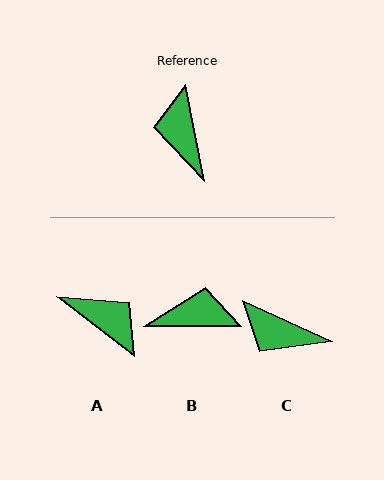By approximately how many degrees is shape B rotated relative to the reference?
Approximately 102 degrees clockwise.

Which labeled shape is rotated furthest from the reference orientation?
A, about 139 degrees away.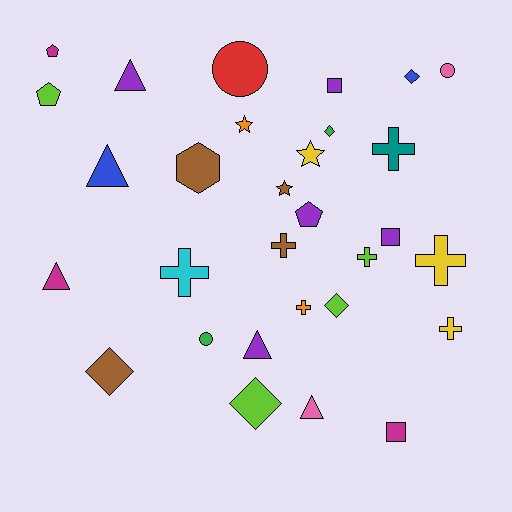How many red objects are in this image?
There is 1 red object.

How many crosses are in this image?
There are 7 crosses.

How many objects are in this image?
There are 30 objects.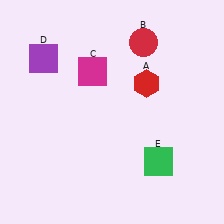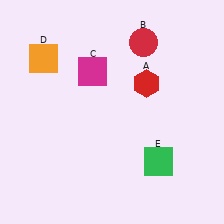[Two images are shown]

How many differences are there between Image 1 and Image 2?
There is 1 difference between the two images.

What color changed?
The square (D) changed from purple in Image 1 to orange in Image 2.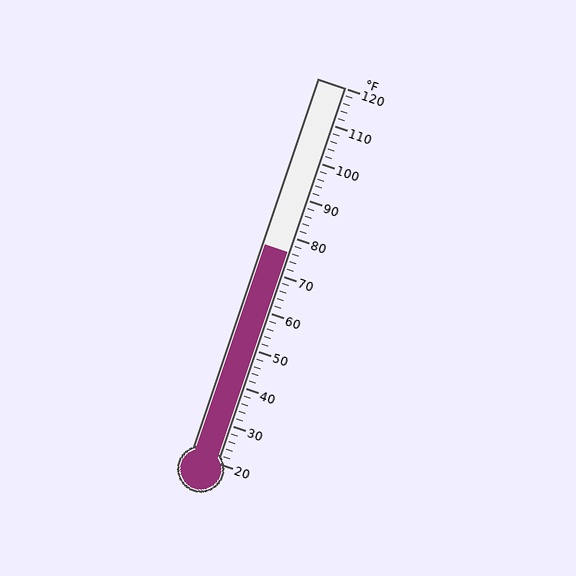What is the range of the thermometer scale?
The thermometer scale ranges from 20°F to 120°F.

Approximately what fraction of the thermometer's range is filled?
The thermometer is filled to approximately 55% of its range.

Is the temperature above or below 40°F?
The temperature is above 40°F.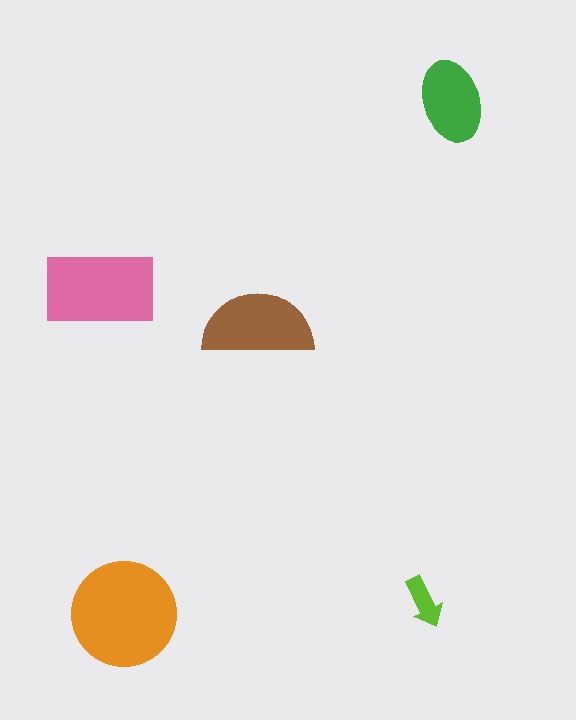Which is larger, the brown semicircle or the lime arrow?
The brown semicircle.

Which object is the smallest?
The lime arrow.